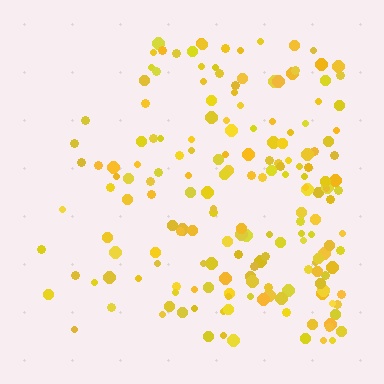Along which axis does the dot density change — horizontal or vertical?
Horizontal.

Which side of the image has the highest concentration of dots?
The right.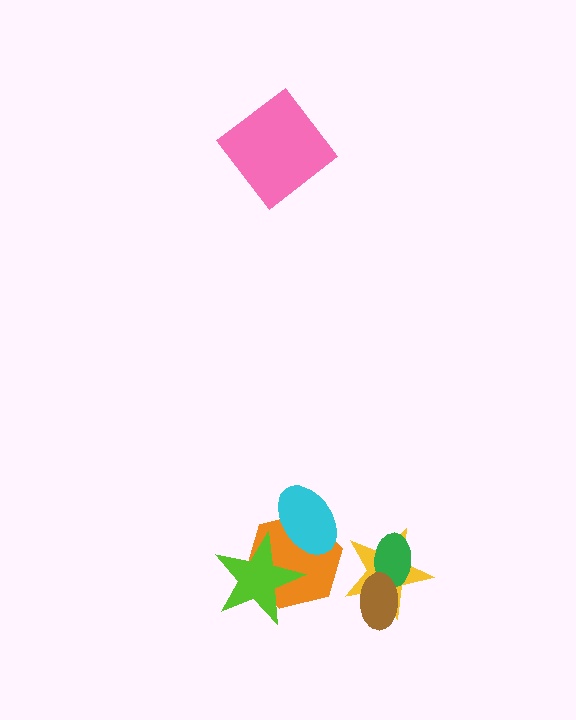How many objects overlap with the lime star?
2 objects overlap with the lime star.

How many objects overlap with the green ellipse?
2 objects overlap with the green ellipse.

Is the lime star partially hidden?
No, no other shape covers it.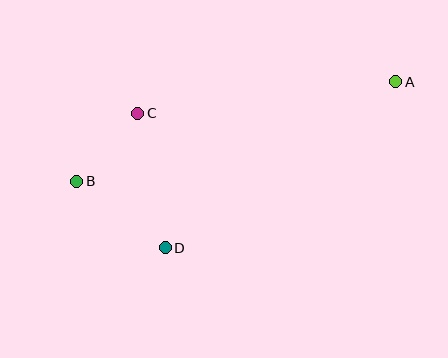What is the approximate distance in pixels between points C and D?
The distance between C and D is approximately 138 pixels.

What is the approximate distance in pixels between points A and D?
The distance between A and D is approximately 285 pixels.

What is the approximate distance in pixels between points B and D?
The distance between B and D is approximately 111 pixels.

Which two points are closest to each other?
Points B and C are closest to each other.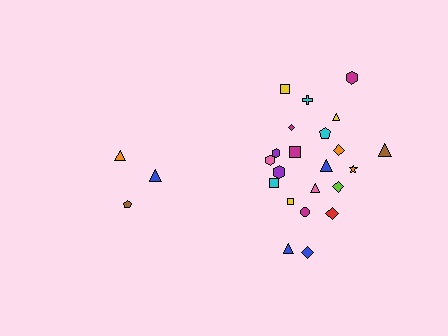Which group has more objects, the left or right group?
The right group.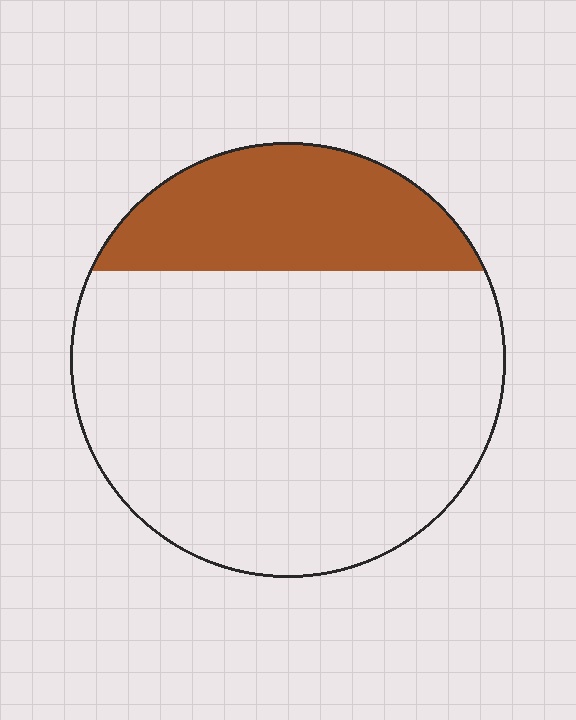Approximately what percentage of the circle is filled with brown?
Approximately 25%.